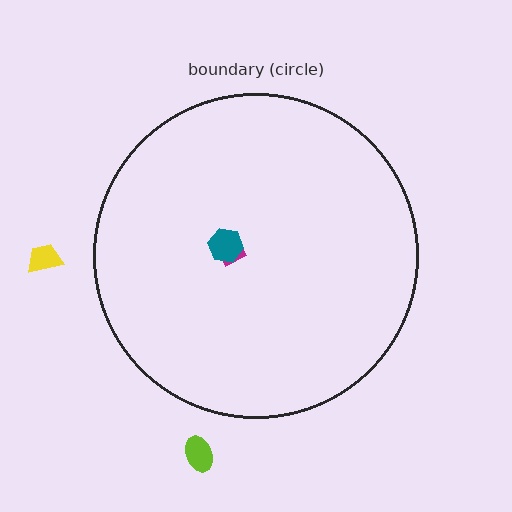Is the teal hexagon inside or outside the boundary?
Inside.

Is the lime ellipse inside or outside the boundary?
Outside.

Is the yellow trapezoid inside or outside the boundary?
Outside.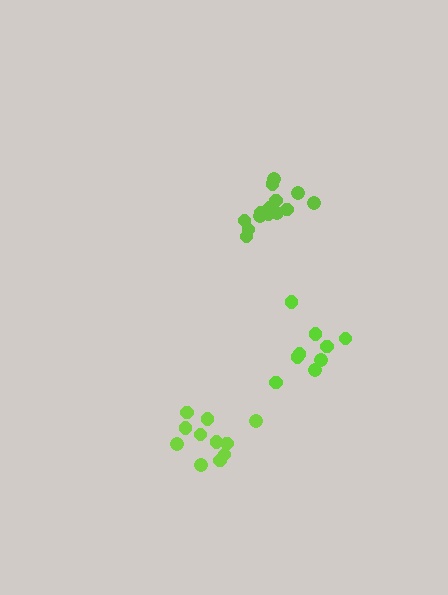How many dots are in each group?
Group 1: 11 dots, Group 2: 14 dots, Group 3: 9 dots (34 total).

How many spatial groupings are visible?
There are 3 spatial groupings.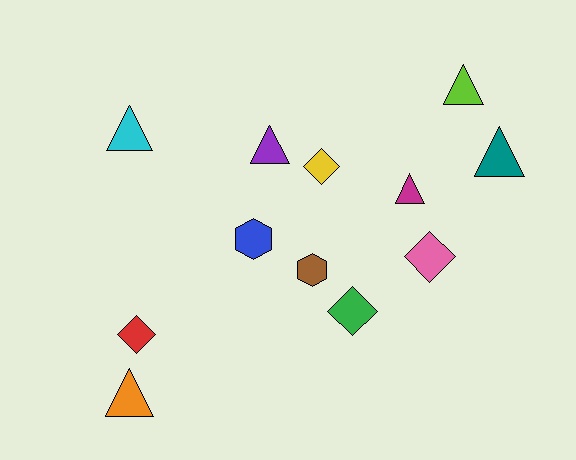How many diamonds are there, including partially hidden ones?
There are 4 diamonds.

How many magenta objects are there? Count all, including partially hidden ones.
There is 1 magenta object.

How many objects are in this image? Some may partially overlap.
There are 12 objects.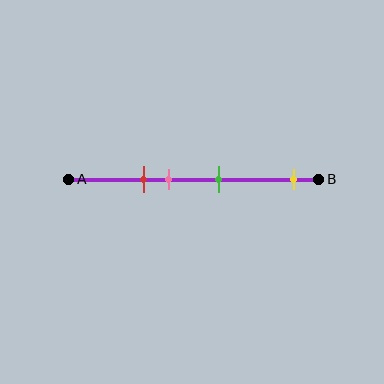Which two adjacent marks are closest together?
The red and pink marks are the closest adjacent pair.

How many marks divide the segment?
There are 4 marks dividing the segment.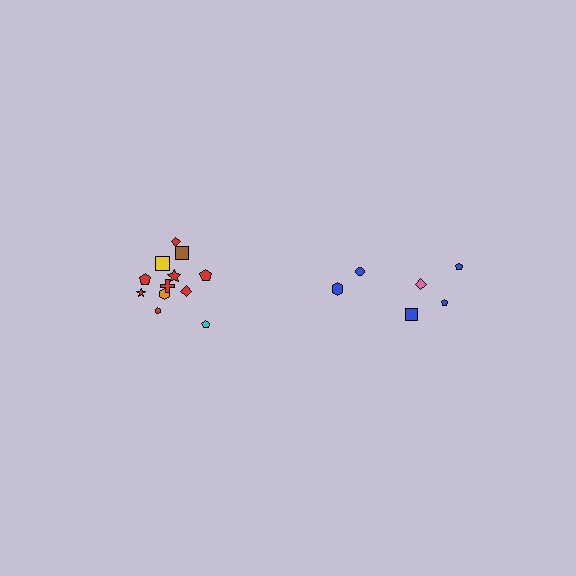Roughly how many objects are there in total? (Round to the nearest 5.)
Roughly 20 objects in total.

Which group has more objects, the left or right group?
The left group.